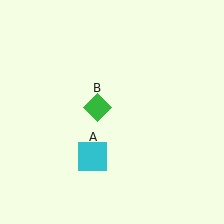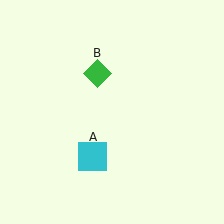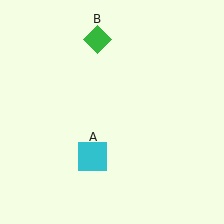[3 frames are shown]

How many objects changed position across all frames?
1 object changed position: green diamond (object B).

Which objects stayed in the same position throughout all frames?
Cyan square (object A) remained stationary.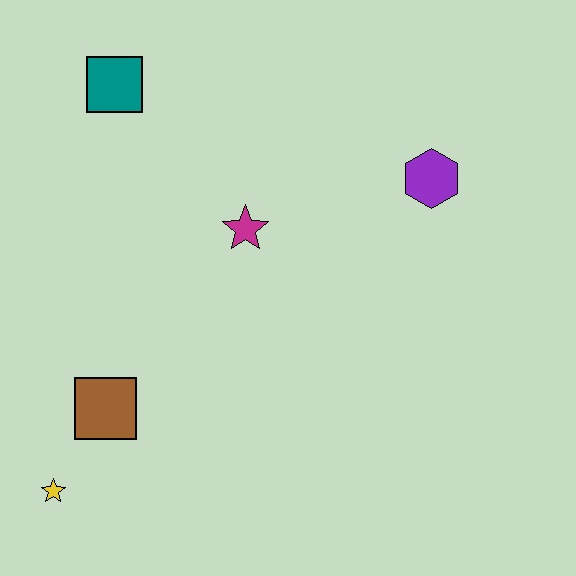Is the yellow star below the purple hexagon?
Yes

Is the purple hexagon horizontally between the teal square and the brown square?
No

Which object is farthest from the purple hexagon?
The yellow star is farthest from the purple hexagon.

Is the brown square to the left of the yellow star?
No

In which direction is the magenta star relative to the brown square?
The magenta star is above the brown square.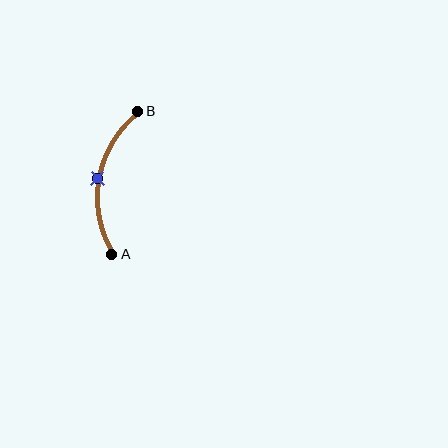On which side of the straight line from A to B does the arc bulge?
The arc bulges to the left of the straight line connecting A and B.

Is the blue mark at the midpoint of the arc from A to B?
Yes. The blue mark lies on the arc at equal arc-length from both A and B — it is the arc midpoint.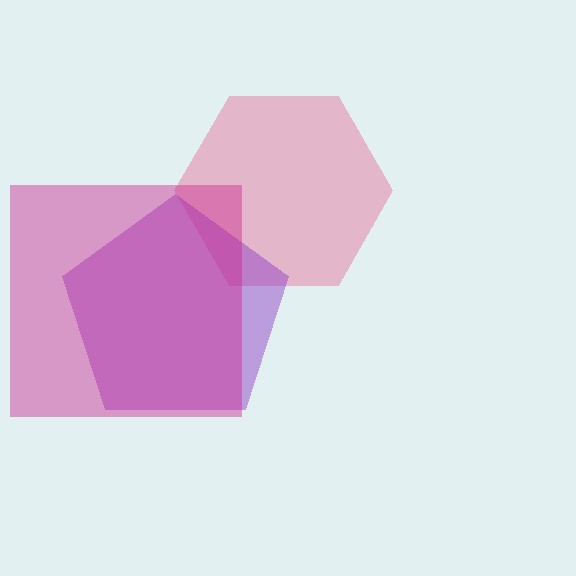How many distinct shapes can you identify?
There are 3 distinct shapes: a pink hexagon, a purple pentagon, a magenta square.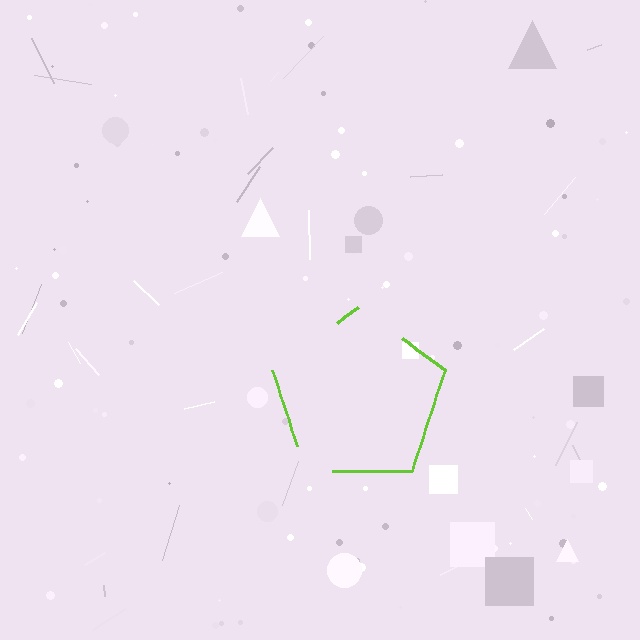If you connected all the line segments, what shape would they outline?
They would outline a pentagon.